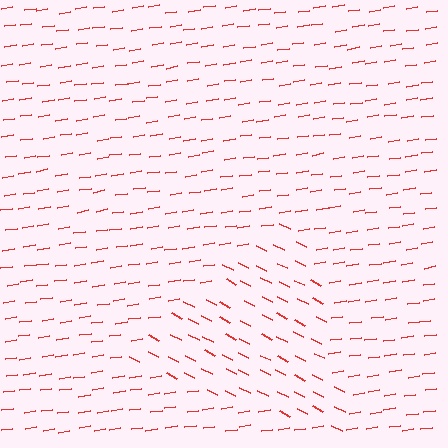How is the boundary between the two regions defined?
The boundary is defined purely by a change in line orientation (approximately 35 degrees difference). All lines are the same color and thickness.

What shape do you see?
I see a triangle.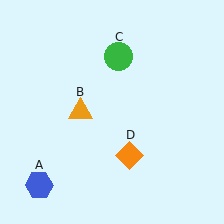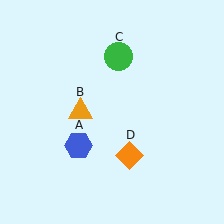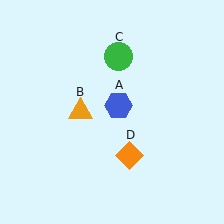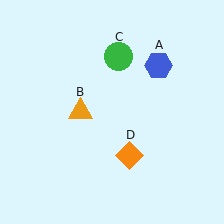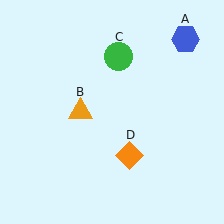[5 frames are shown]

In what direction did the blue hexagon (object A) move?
The blue hexagon (object A) moved up and to the right.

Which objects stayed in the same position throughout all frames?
Orange triangle (object B) and green circle (object C) and orange diamond (object D) remained stationary.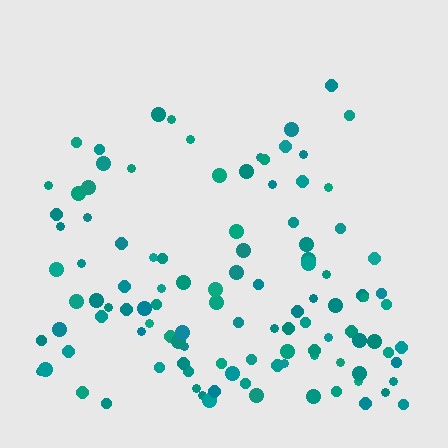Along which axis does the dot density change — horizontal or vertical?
Vertical.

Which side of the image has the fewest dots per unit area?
The top.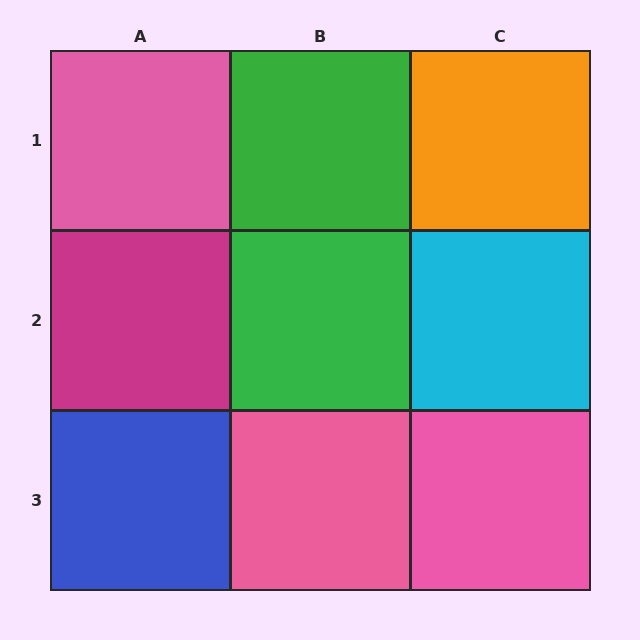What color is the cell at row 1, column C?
Orange.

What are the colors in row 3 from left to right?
Blue, pink, pink.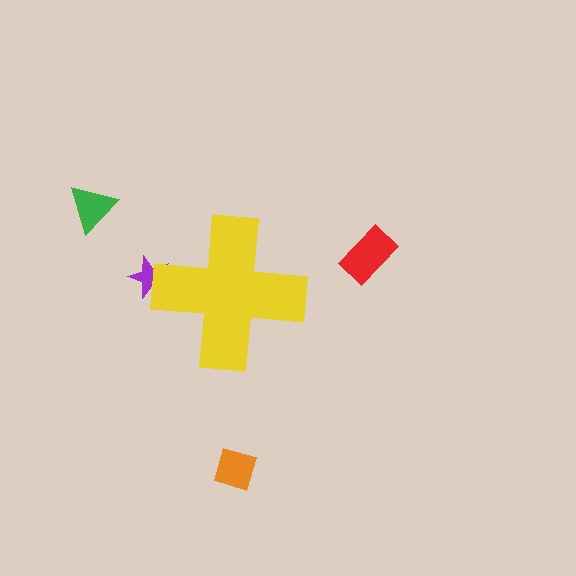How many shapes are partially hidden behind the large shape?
1 shape is partially hidden.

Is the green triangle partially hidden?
No, the green triangle is fully visible.